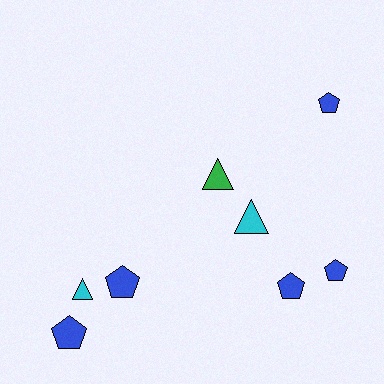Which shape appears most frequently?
Pentagon, with 5 objects.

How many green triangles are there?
There is 1 green triangle.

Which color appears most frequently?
Blue, with 5 objects.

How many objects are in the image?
There are 8 objects.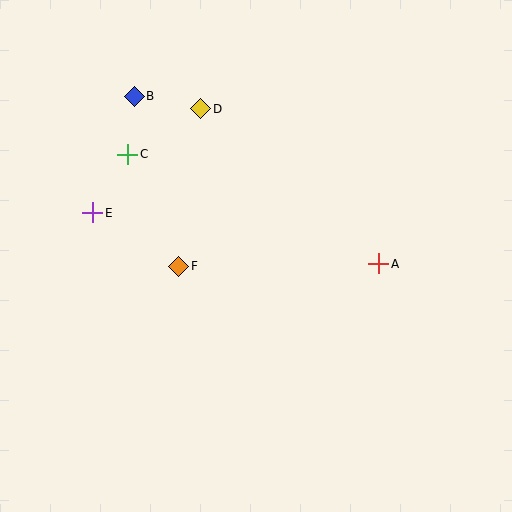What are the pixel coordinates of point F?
Point F is at (179, 266).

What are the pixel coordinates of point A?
Point A is at (379, 264).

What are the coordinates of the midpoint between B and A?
The midpoint between B and A is at (256, 180).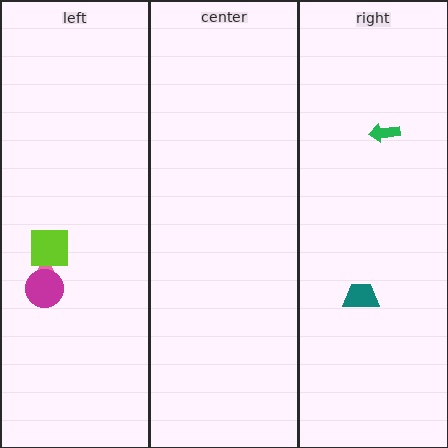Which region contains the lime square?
The left region.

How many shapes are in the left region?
3.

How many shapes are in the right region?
2.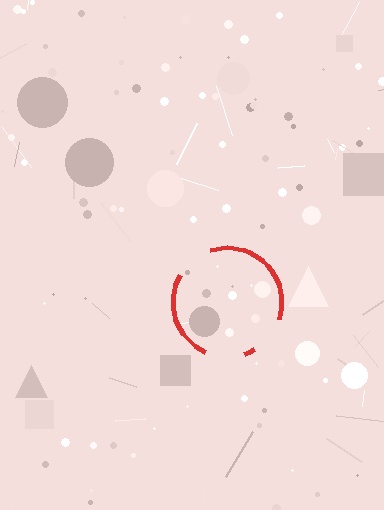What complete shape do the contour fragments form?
The contour fragments form a circle.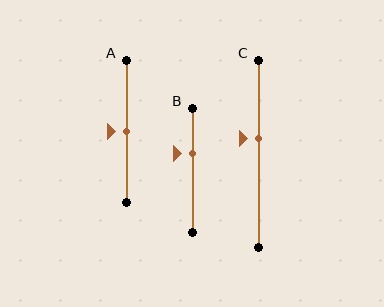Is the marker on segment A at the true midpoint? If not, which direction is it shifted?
Yes, the marker on segment A is at the true midpoint.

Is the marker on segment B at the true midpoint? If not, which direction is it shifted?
No, the marker on segment B is shifted upward by about 13% of the segment length.